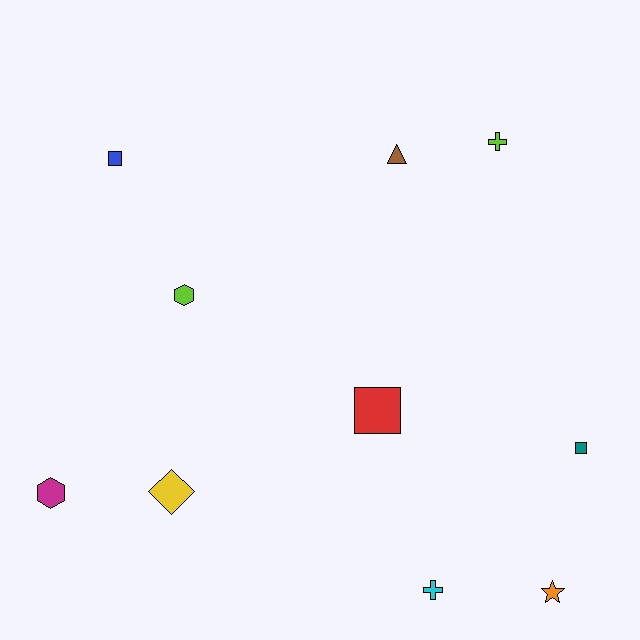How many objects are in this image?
There are 10 objects.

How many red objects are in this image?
There is 1 red object.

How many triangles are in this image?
There is 1 triangle.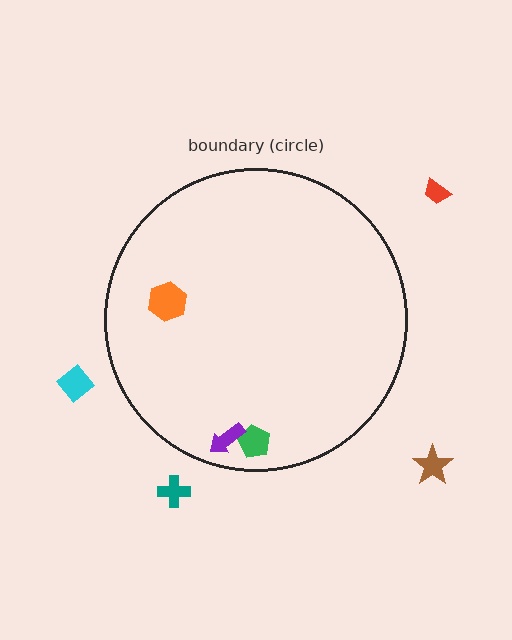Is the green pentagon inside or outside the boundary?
Inside.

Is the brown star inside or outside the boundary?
Outside.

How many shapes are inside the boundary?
3 inside, 4 outside.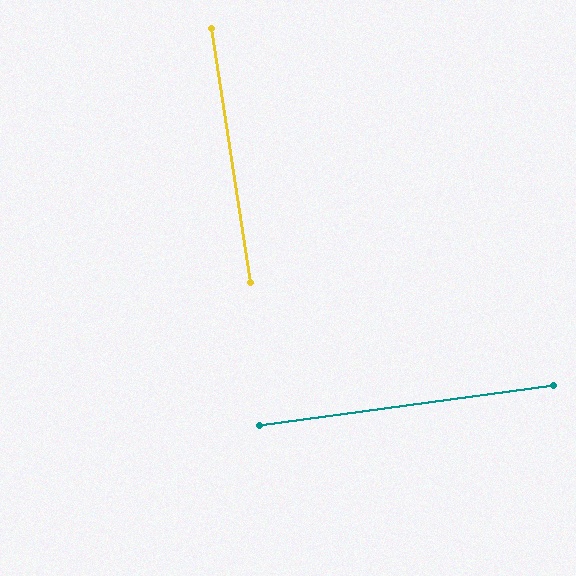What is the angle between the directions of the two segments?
Approximately 89 degrees.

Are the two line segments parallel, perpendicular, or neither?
Perpendicular — they meet at approximately 89°.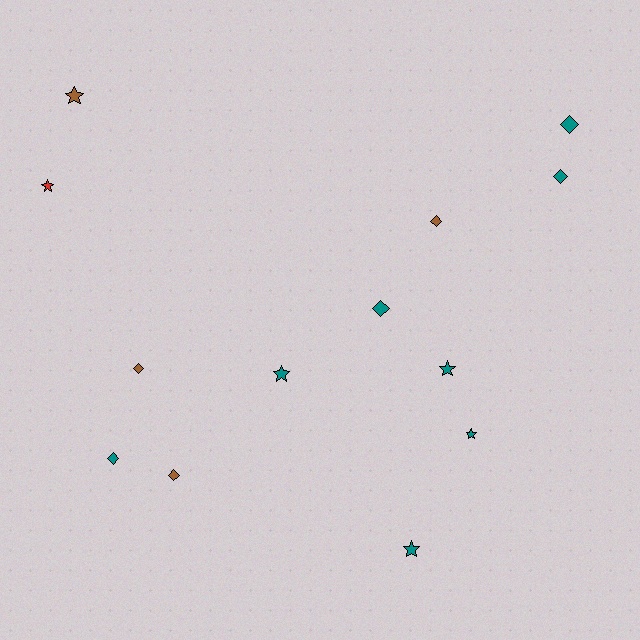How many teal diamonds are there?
There are 4 teal diamonds.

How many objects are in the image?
There are 13 objects.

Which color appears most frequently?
Teal, with 8 objects.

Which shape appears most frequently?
Diamond, with 7 objects.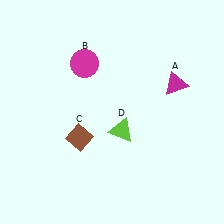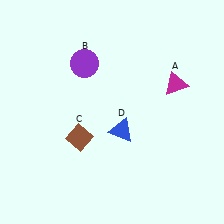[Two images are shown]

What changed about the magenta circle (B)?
In Image 1, B is magenta. In Image 2, it changed to purple.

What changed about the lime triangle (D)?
In Image 1, D is lime. In Image 2, it changed to blue.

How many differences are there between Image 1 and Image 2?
There are 2 differences between the two images.